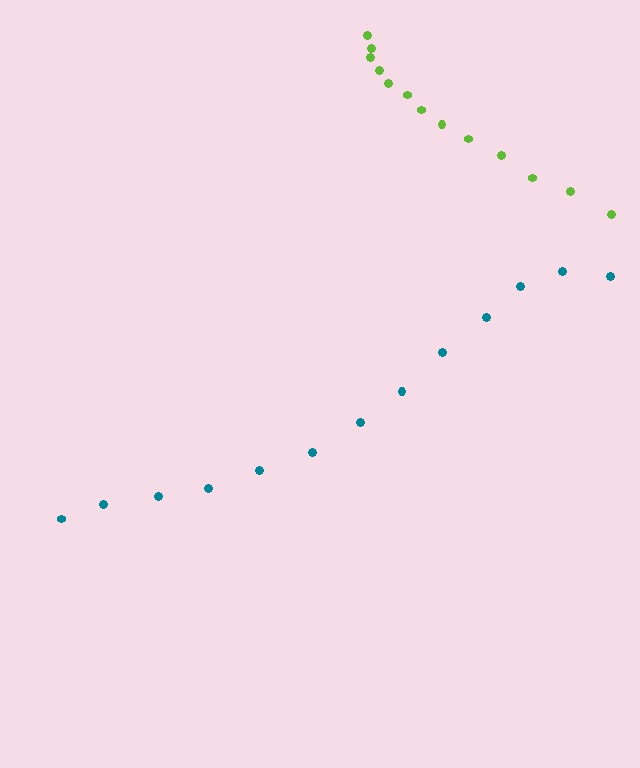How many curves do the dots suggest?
There are 2 distinct paths.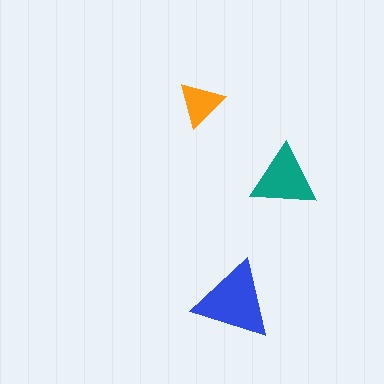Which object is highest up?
The orange triangle is topmost.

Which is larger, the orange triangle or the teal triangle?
The teal one.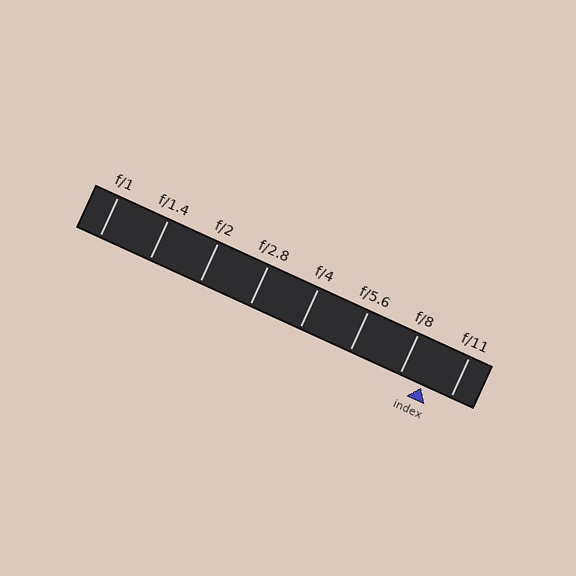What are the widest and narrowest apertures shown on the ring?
The widest aperture shown is f/1 and the narrowest is f/11.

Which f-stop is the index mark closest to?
The index mark is closest to f/8.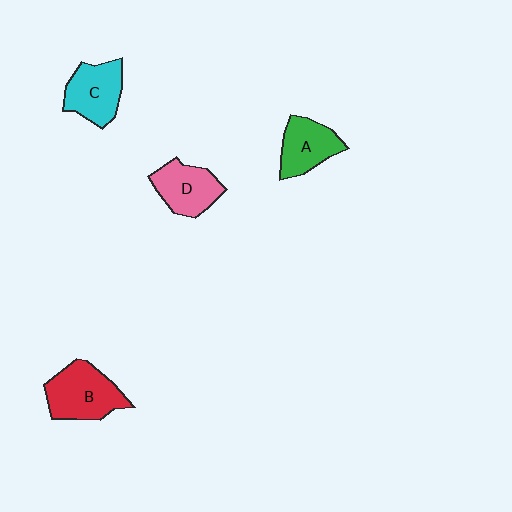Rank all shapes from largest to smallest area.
From largest to smallest: B (red), C (cyan), D (pink), A (green).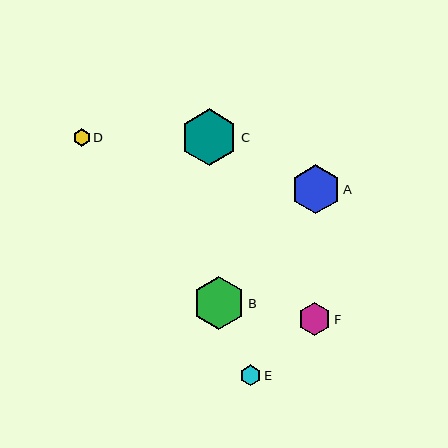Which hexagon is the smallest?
Hexagon D is the smallest with a size of approximately 18 pixels.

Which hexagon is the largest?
Hexagon C is the largest with a size of approximately 57 pixels.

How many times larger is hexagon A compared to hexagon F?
Hexagon A is approximately 1.5 times the size of hexagon F.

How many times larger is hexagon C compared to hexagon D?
Hexagon C is approximately 3.2 times the size of hexagon D.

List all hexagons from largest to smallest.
From largest to smallest: C, B, A, F, E, D.